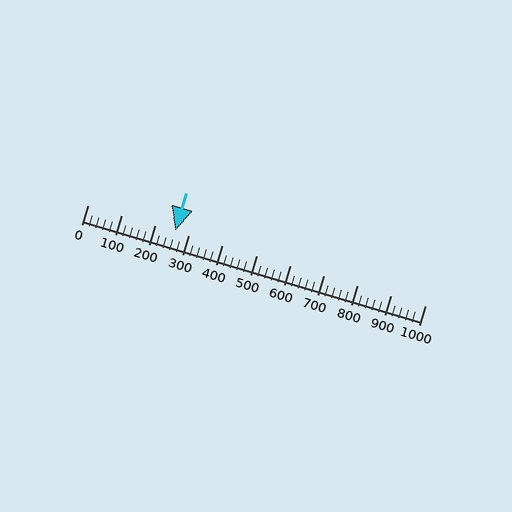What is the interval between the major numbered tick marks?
The major tick marks are spaced 100 units apart.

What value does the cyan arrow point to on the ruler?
The cyan arrow points to approximately 260.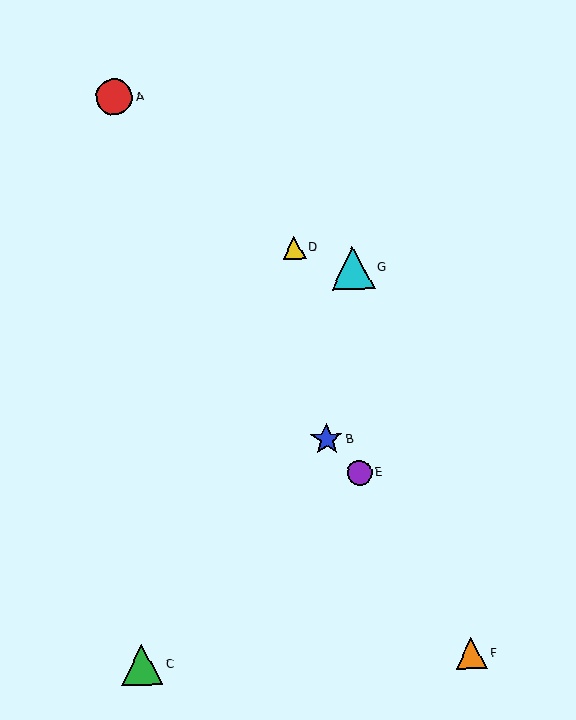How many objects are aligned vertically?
2 objects (E, G) are aligned vertically.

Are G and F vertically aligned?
No, G is at x≈353 and F is at x≈471.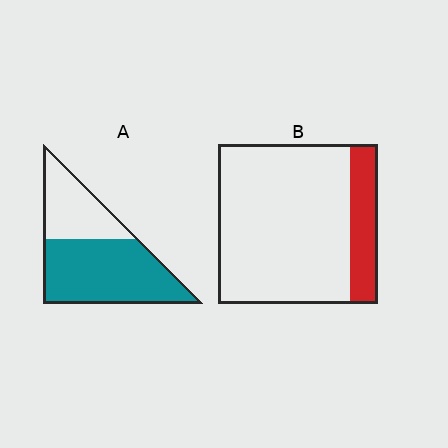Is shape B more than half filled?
No.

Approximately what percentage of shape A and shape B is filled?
A is approximately 65% and B is approximately 20%.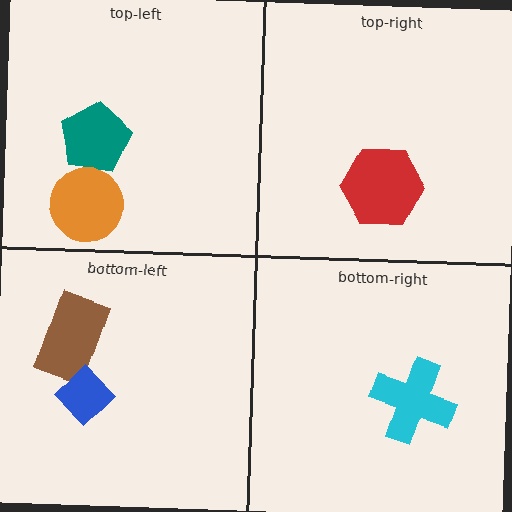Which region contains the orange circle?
The top-left region.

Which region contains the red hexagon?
The top-right region.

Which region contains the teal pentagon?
The top-left region.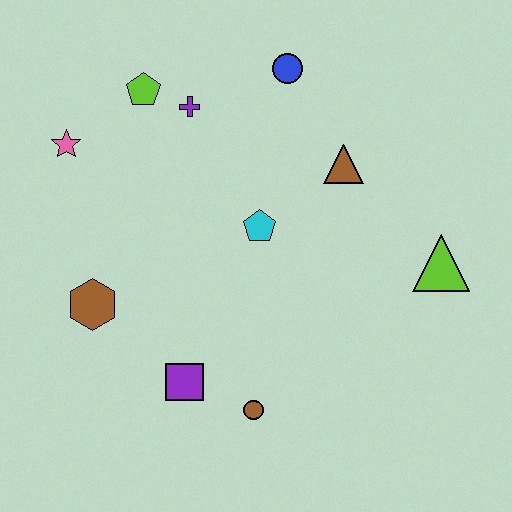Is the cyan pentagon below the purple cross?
Yes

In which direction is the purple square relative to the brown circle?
The purple square is to the left of the brown circle.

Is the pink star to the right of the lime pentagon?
No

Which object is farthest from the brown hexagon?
The lime triangle is farthest from the brown hexagon.